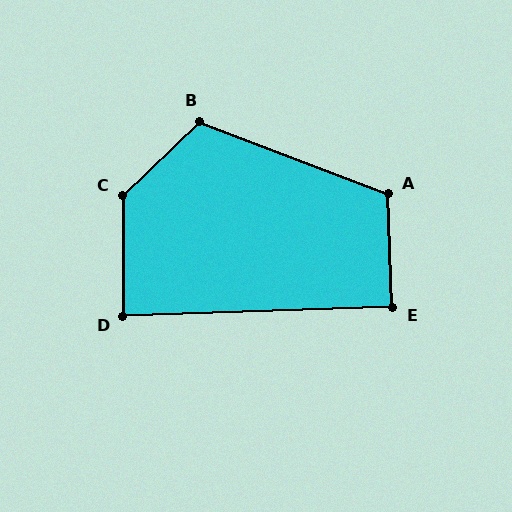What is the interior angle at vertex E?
Approximately 89 degrees (approximately right).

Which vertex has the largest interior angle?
C, at approximately 134 degrees.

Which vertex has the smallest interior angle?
D, at approximately 88 degrees.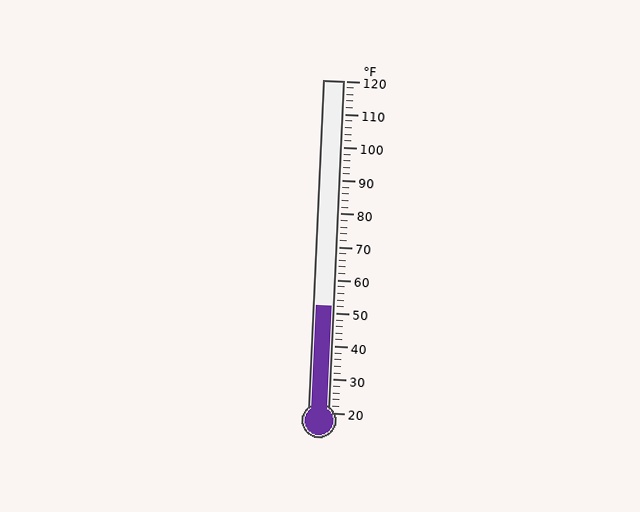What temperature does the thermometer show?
The thermometer shows approximately 52°F.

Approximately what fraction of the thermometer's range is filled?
The thermometer is filled to approximately 30% of its range.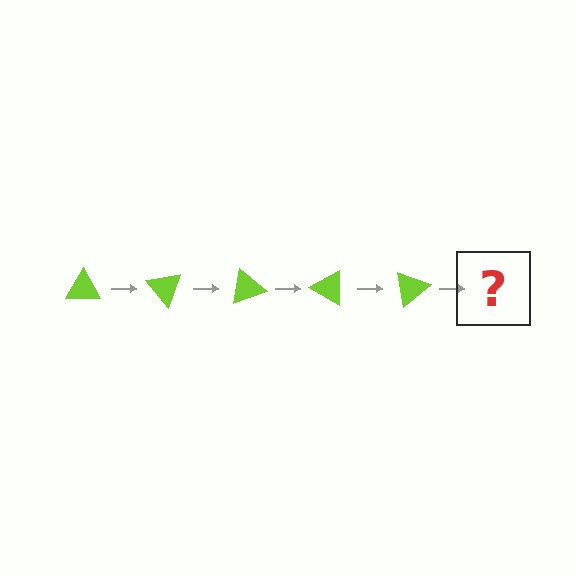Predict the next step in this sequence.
The next step is a lime triangle rotated 250 degrees.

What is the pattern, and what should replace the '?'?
The pattern is that the triangle rotates 50 degrees each step. The '?' should be a lime triangle rotated 250 degrees.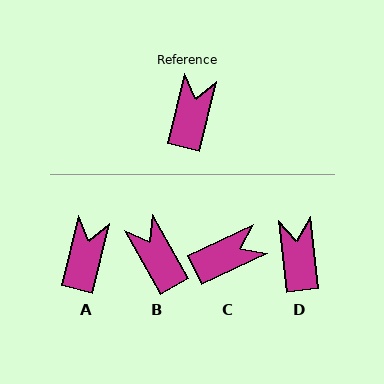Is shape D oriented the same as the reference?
No, it is off by about 20 degrees.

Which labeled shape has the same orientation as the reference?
A.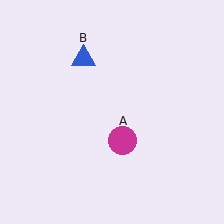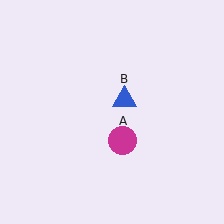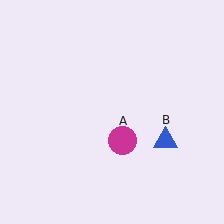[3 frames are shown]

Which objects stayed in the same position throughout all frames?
Magenta circle (object A) remained stationary.